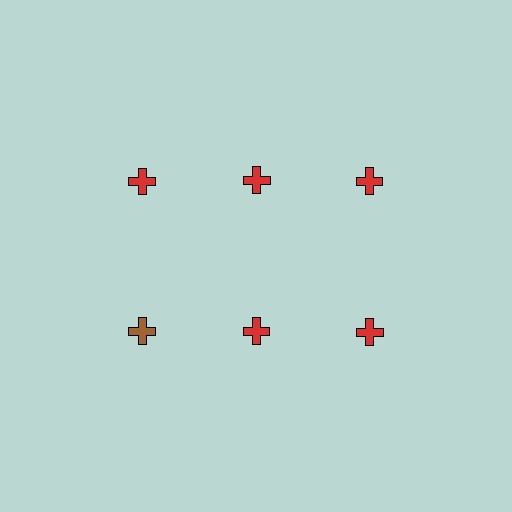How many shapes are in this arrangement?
There are 6 shapes arranged in a grid pattern.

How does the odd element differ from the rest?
It has a different color: brown instead of red.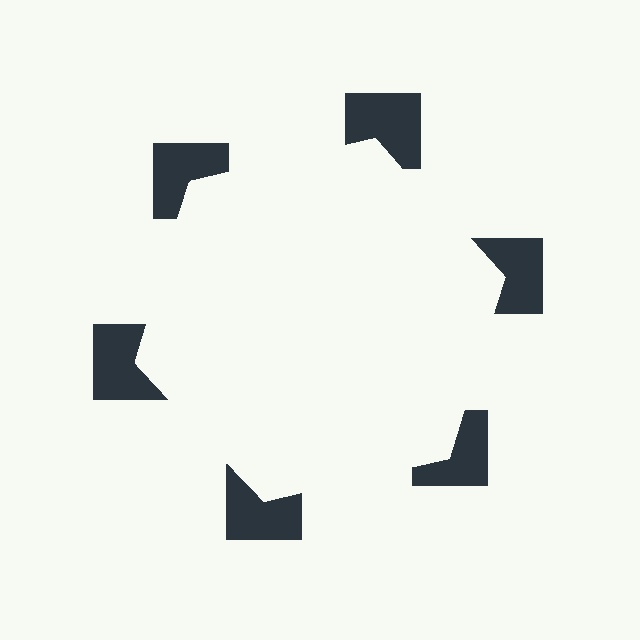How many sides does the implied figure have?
6 sides.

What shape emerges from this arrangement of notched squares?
An illusory hexagon — its edges are inferred from the aligned wedge cuts in the notched squares, not physically drawn.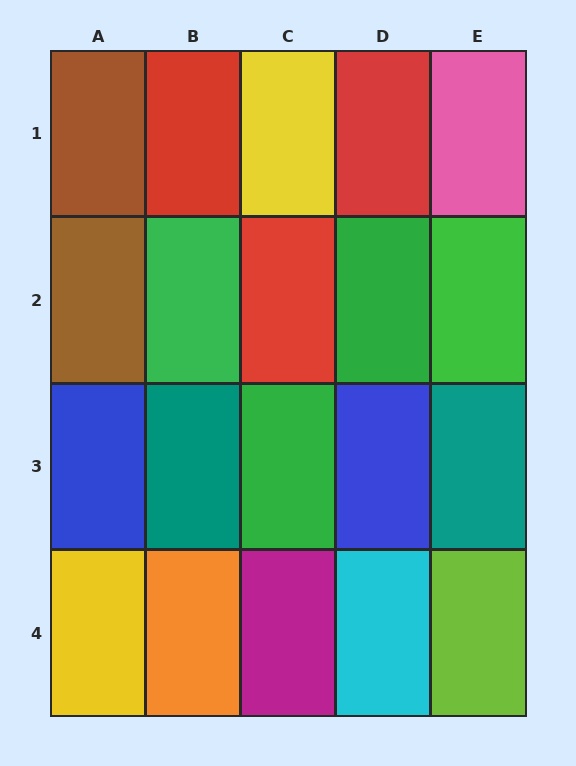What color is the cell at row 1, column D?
Red.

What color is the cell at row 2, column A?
Brown.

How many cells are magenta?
1 cell is magenta.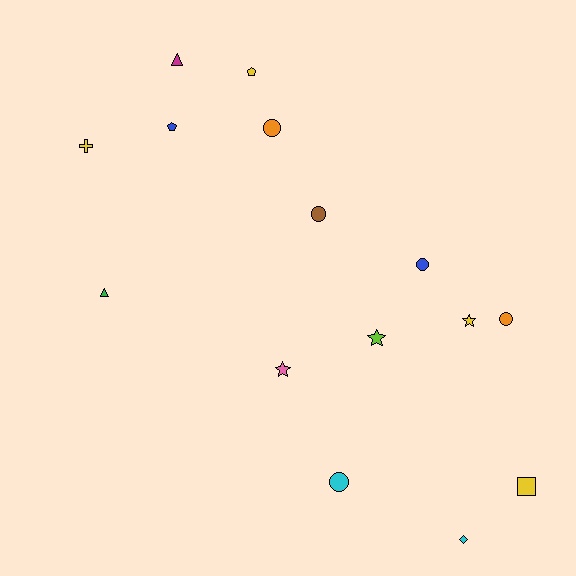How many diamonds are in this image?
There is 1 diamond.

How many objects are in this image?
There are 15 objects.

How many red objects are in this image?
There are no red objects.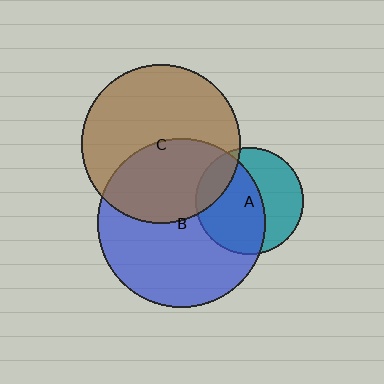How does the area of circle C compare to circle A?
Approximately 2.2 times.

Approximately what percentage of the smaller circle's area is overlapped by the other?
Approximately 60%.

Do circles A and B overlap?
Yes.